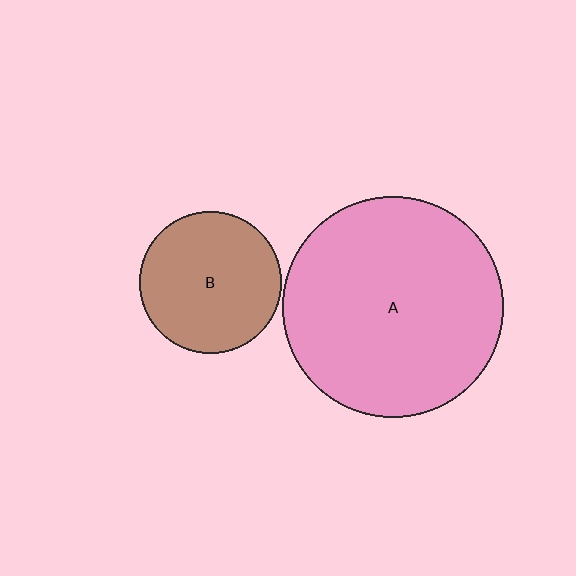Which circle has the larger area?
Circle A (pink).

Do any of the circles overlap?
No, none of the circles overlap.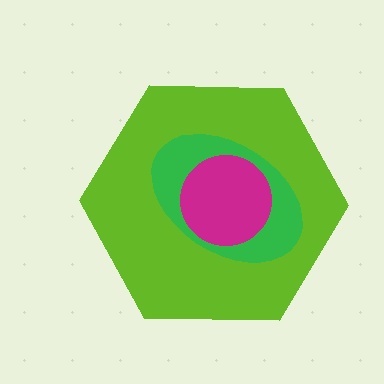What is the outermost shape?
The lime hexagon.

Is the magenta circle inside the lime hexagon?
Yes.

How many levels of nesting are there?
3.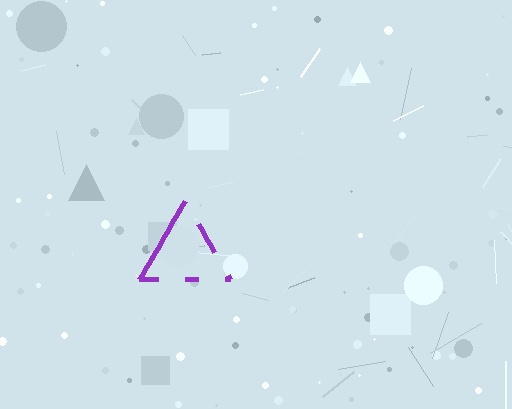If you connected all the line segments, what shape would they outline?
They would outline a triangle.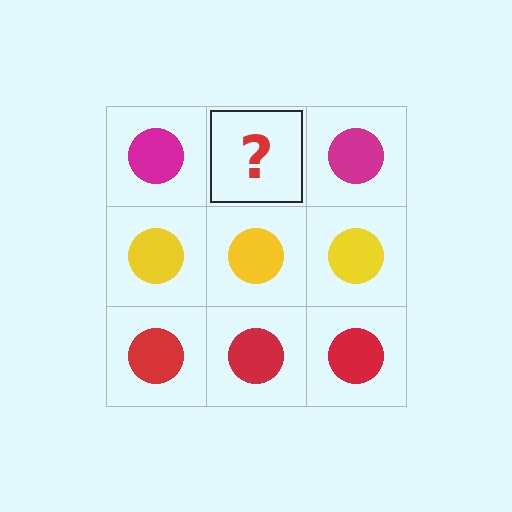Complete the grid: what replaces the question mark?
The question mark should be replaced with a magenta circle.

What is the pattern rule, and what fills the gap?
The rule is that each row has a consistent color. The gap should be filled with a magenta circle.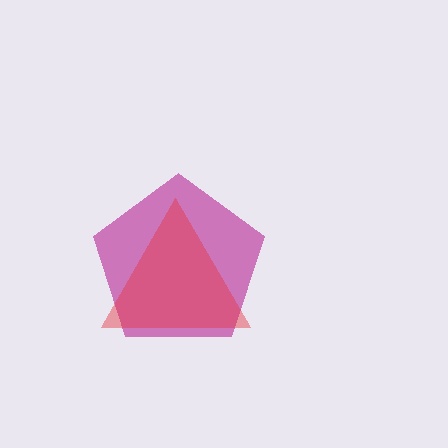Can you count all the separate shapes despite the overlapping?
Yes, there are 2 separate shapes.